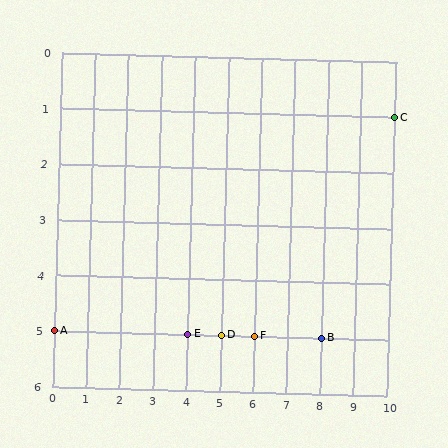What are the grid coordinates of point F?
Point F is at grid coordinates (6, 5).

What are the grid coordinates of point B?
Point B is at grid coordinates (8, 5).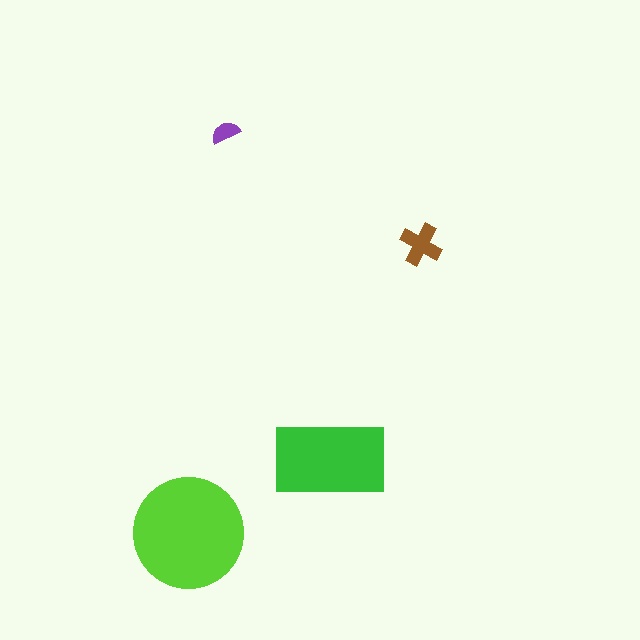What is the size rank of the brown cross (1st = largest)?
3rd.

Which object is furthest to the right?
The brown cross is rightmost.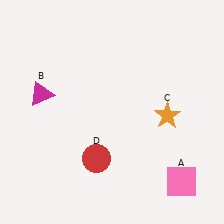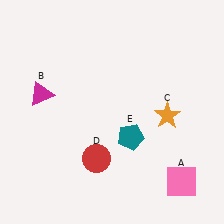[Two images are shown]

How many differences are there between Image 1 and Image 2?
There is 1 difference between the two images.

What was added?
A teal pentagon (E) was added in Image 2.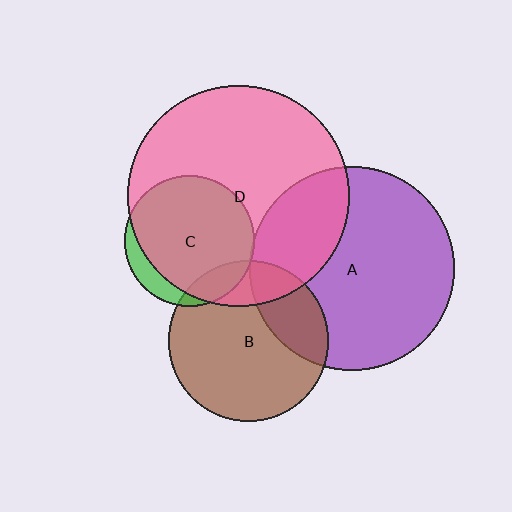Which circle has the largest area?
Circle D (pink).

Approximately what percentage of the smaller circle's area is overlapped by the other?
Approximately 85%.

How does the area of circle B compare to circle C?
Approximately 1.5 times.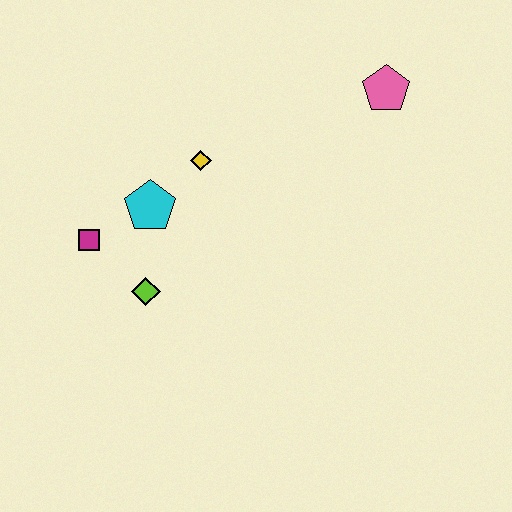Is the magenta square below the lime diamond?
No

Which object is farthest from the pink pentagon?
The magenta square is farthest from the pink pentagon.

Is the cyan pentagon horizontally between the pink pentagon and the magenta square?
Yes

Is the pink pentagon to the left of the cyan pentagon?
No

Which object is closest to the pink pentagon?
The yellow diamond is closest to the pink pentagon.